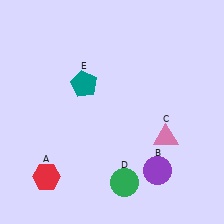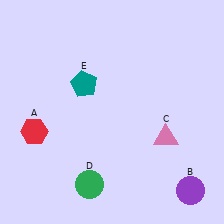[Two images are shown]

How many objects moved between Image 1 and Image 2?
3 objects moved between the two images.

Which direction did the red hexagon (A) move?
The red hexagon (A) moved up.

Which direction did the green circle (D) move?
The green circle (D) moved left.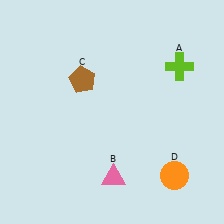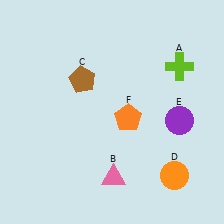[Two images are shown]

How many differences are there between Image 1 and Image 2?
There are 2 differences between the two images.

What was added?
A purple circle (E), an orange pentagon (F) were added in Image 2.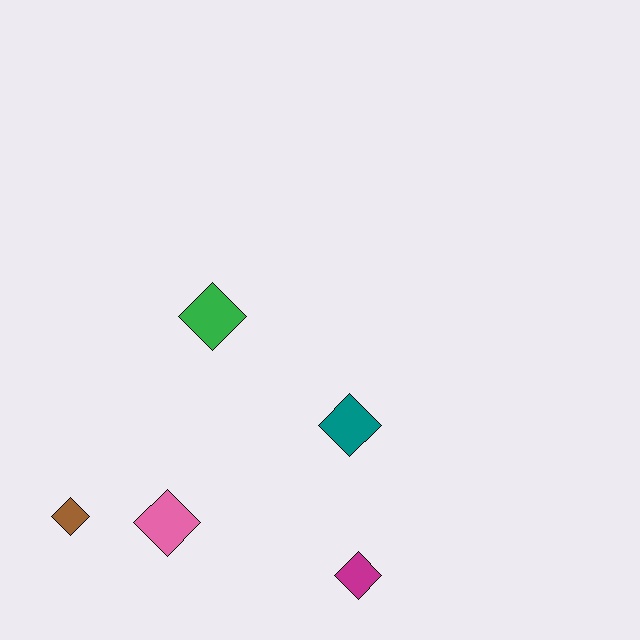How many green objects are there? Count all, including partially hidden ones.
There is 1 green object.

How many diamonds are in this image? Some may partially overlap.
There are 5 diamonds.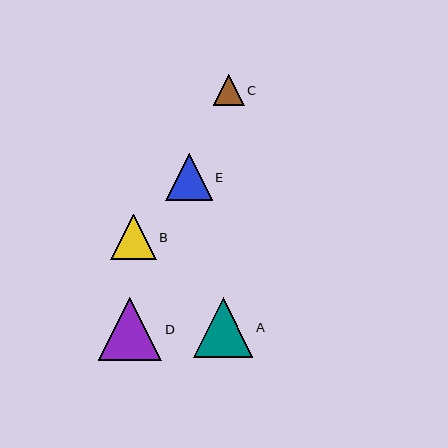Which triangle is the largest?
Triangle D is the largest with a size of approximately 63 pixels.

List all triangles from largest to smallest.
From largest to smallest: D, A, E, B, C.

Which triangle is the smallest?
Triangle C is the smallest with a size of approximately 31 pixels.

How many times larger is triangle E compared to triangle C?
Triangle E is approximately 1.5 times the size of triangle C.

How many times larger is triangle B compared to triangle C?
Triangle B is approximately 1.5 times the size of triangle C.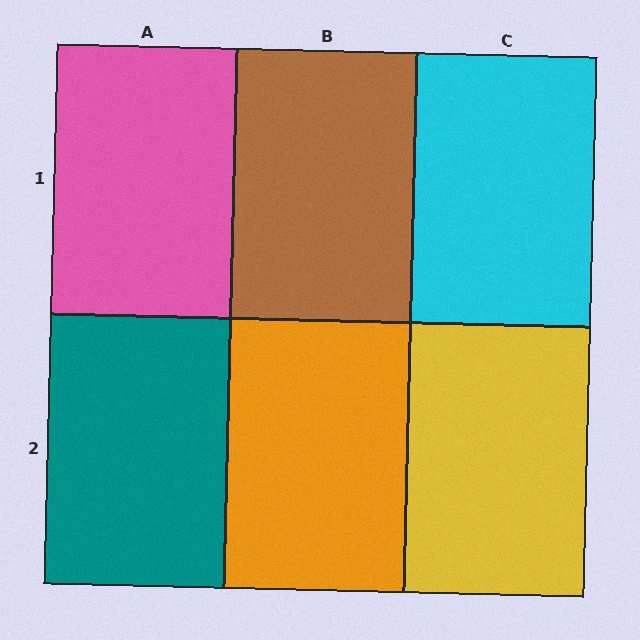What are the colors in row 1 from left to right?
Pink, brown, cyan.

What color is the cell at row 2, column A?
Teal.